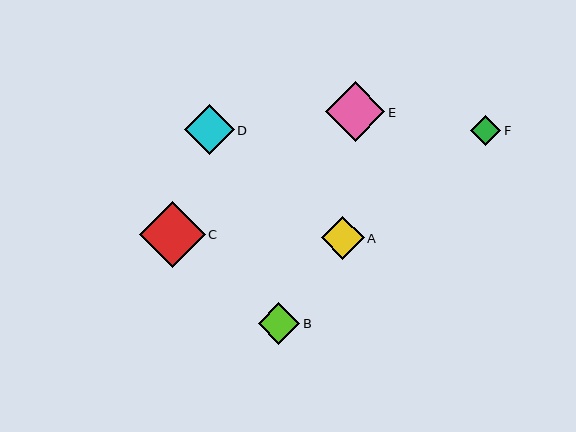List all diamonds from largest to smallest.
From largest to smallest: C, E, D, A, B, F.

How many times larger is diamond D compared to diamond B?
Diamond D is approximately 1.2 times the size of diamond B.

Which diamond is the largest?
Diamond C is the largest with a size of approximately 66 pixels.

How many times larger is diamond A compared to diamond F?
Diamond A is approximately 1.4 times the size of diamond F.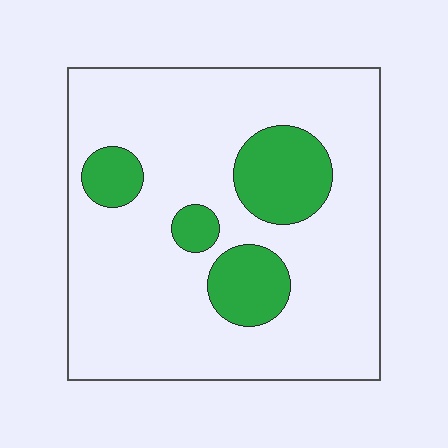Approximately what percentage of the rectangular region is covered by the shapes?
Approximately 20%.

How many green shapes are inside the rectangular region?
4.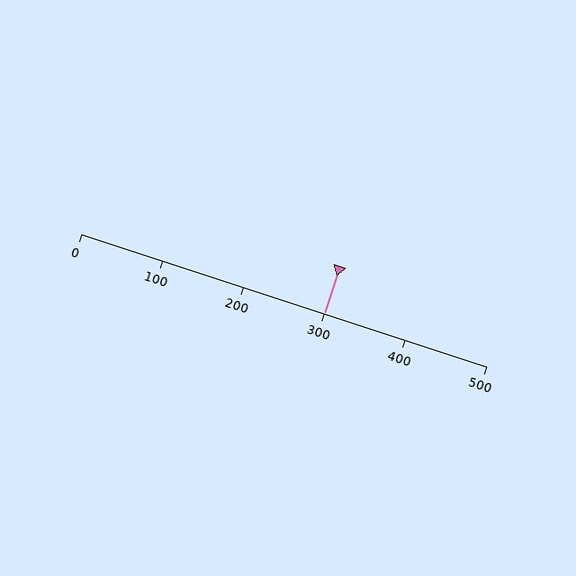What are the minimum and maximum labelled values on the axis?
The axis runs from 0 to 500.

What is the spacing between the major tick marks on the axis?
The major ticks are spaced 100 apart.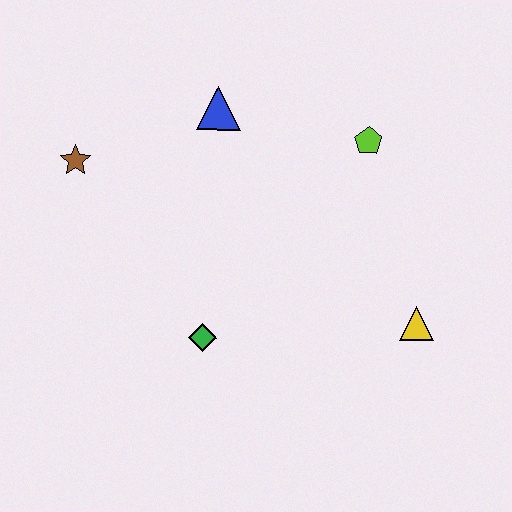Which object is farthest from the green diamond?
The lime pentagon is farthest from the green diamond.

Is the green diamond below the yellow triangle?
Yes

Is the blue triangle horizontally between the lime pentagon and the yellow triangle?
No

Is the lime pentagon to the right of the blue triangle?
Yes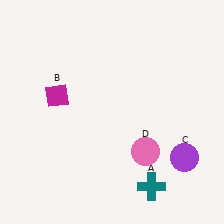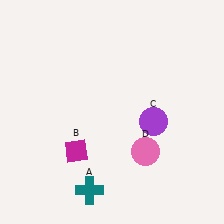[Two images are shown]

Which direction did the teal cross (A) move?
The teal cross (A) moved left.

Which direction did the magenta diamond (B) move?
The magenta diamond (B) moved down.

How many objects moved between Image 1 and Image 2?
3 objects moved between the two images.